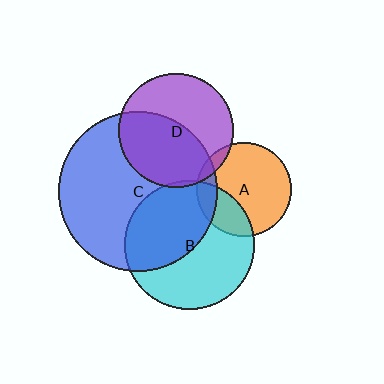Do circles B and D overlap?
Yes.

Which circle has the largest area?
Circle C (blue).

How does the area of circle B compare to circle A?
Approximately 1.9 times.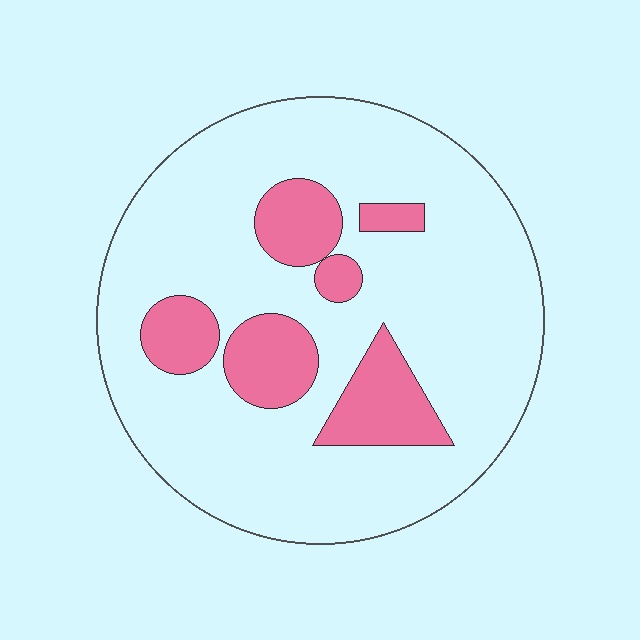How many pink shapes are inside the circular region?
6.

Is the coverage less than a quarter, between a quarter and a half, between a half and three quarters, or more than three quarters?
Less than a quarter.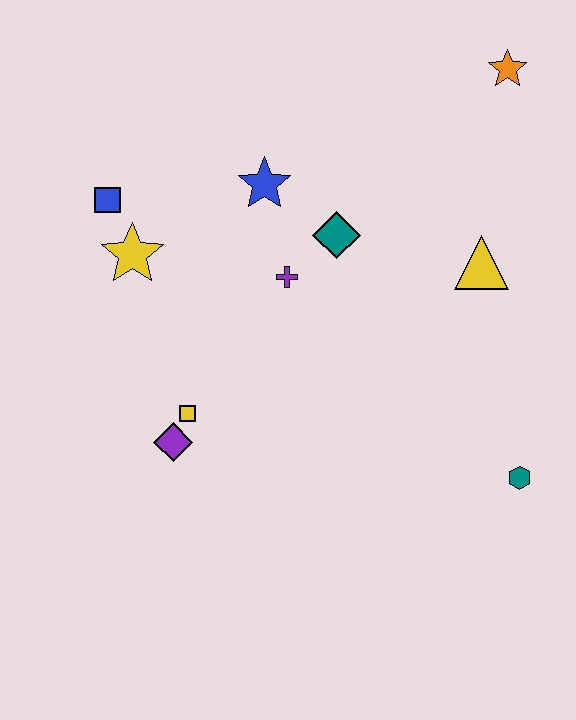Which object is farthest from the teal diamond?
The teal hexagon is farthest from the teal diamond.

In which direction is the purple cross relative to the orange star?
The purple cross is to the left of the orange star.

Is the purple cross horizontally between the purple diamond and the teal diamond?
Yes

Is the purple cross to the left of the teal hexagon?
Yes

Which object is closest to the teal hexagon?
The yellow triangle is closest to the teal hexagon.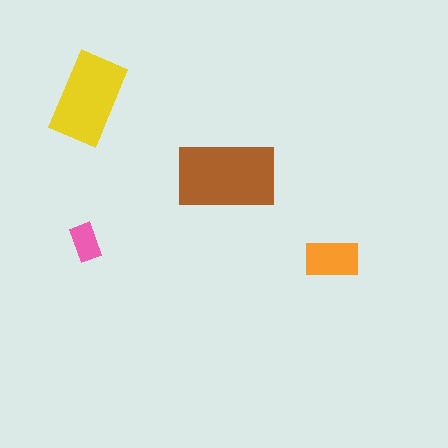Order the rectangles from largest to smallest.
the brown one, the yellow one, the orange one, the pink one.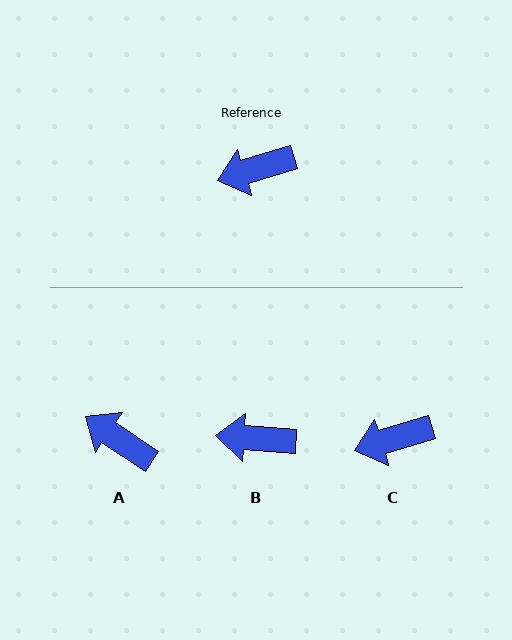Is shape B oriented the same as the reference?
No, it is off by about 21 degrees.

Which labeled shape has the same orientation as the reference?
C.